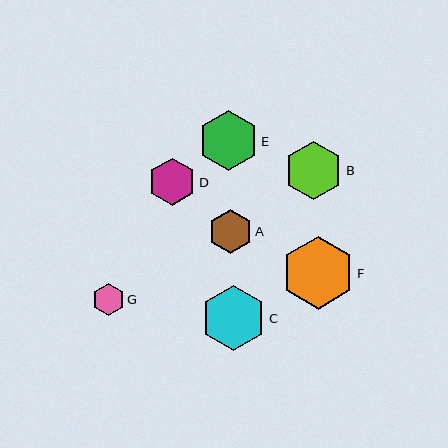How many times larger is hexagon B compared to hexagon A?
Hexagon B is approximately 1.3 times the size of hexagon A.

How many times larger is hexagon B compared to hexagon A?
Hexagon B is approximately 1.3 times the size of hexagon A.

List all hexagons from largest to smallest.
From largest to smallest: F, C, E, B, D, A, G.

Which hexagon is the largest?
Hexagon F is the largest with a size of approximately 73 pixels.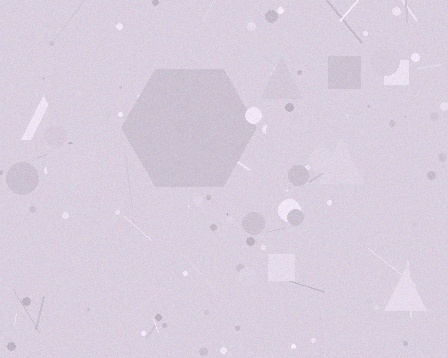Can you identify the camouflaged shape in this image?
The camouflaged shape is a hexagon.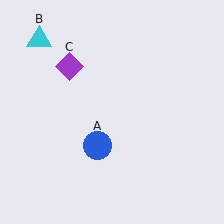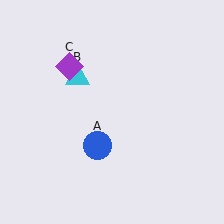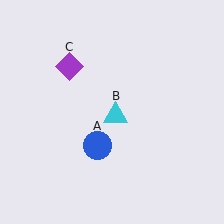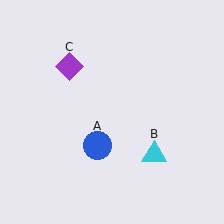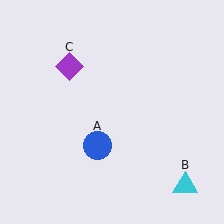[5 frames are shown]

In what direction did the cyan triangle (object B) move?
The cyan triangle (object B) moved down and to the right.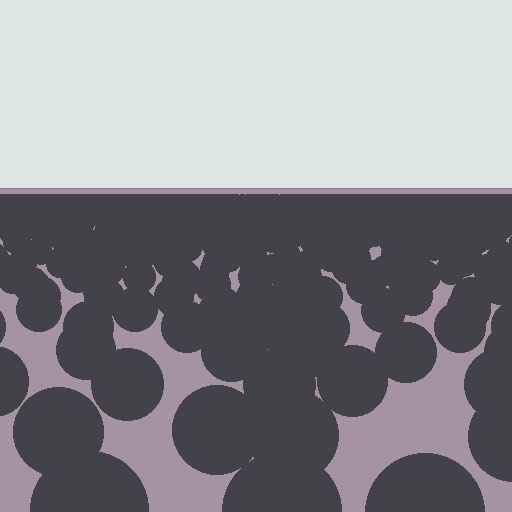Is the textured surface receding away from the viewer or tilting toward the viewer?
The surface is receding away from the viewer. Texture elements get smaller and denser toward the top.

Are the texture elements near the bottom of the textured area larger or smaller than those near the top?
Larger. Near the bottom, elements are closer to the viewer and appear at a bigger on-screen size.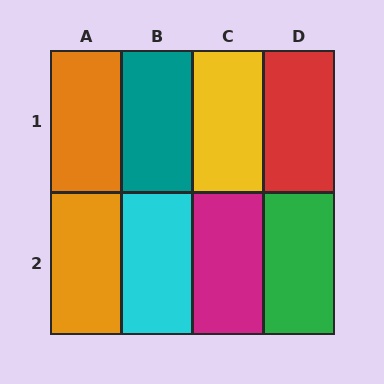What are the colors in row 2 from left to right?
Orange, cyan, magenta, green.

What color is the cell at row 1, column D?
Red.